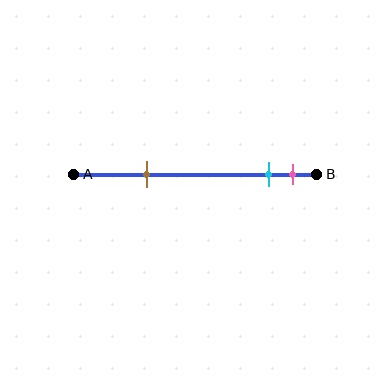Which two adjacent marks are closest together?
The cyan and pink marks are the closest adjacent pair.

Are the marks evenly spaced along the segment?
No, the marks are not evenly spaced.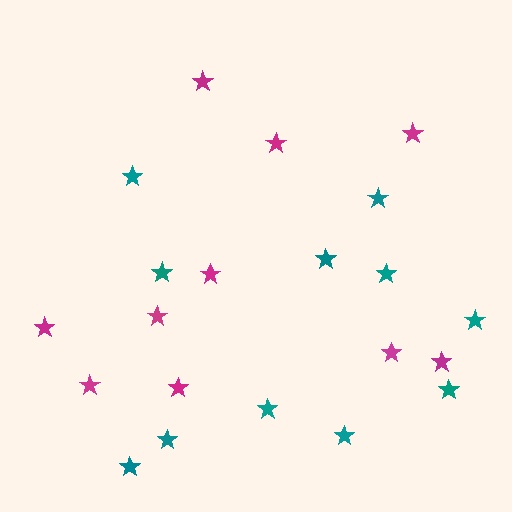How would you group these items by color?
There are 2 groups: one group of teal stars (11) and one group of magenta stars (10).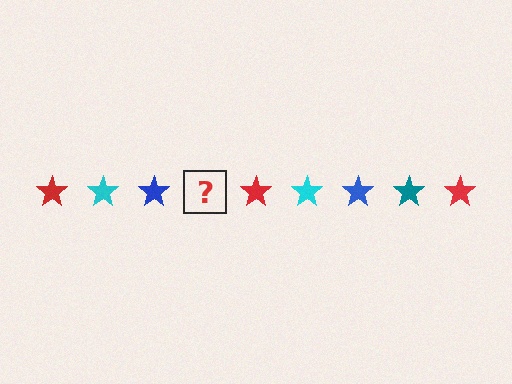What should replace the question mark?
The question mark should be replaced with a teal star.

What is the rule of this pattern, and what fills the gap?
The rule is that the pattern cycles through red, cyan, blue, teal stars. The gap should be filled with a teal star.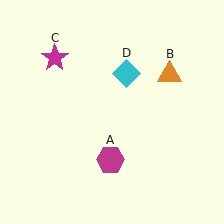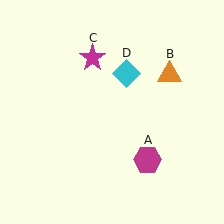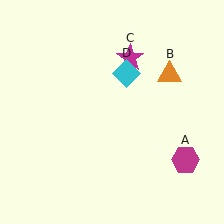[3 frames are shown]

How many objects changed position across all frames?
2 objects changed position: magenta hexagon (object A), magenta star (object C).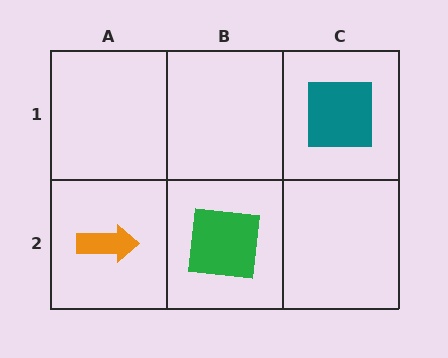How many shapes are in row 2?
2 shapes.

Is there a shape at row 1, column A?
No, that cell is empty.